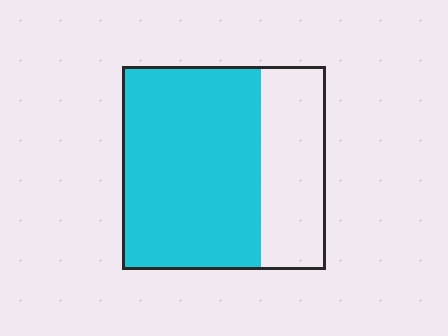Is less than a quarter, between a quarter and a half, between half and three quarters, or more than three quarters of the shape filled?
Between half and three quarters.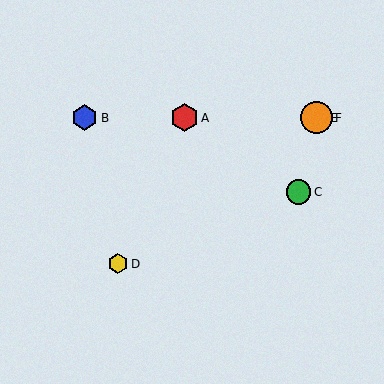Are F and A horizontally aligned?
Yes, both are at y≈118.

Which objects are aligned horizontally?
Objects A, B, E, F are aligned horizontally.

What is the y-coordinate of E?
Object E is at y≈118.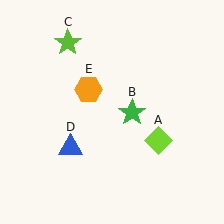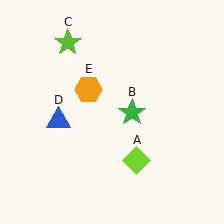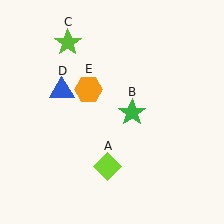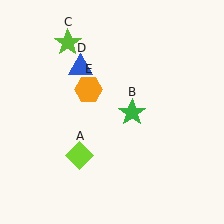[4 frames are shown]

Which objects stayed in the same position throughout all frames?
Green star (object B) and lime star (object C) and orange hexagon (object E) remained stationary.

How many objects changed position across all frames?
2 objects changed position: lime diamond (object A), blue triangle (object D).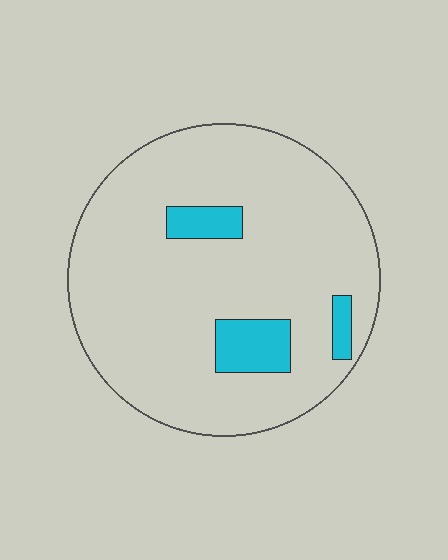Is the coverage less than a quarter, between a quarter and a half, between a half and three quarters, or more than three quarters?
Less than a quarter.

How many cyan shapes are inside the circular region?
3.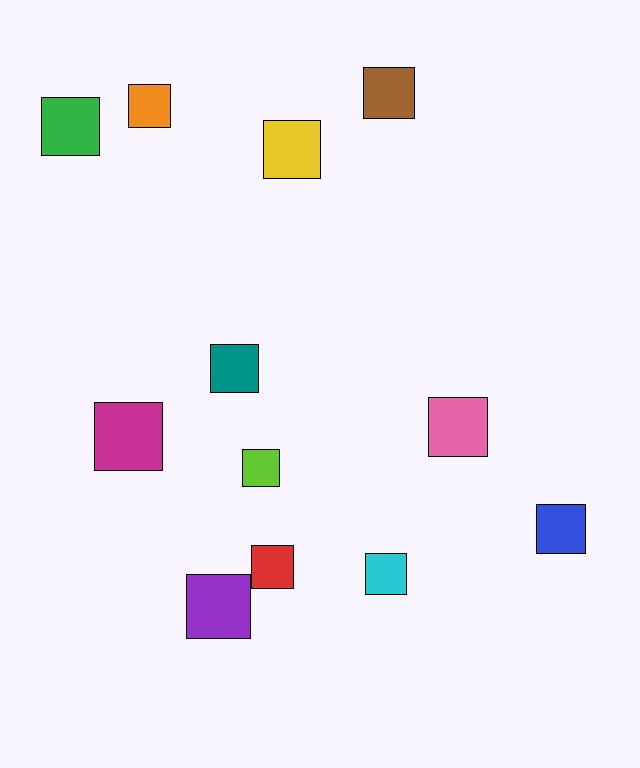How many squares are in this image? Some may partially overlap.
There are 12 squares.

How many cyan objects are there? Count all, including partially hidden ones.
There is 1 cyan object.